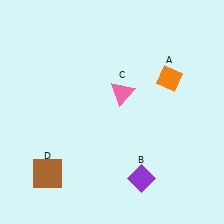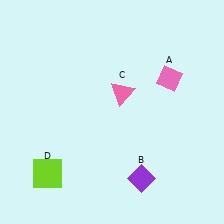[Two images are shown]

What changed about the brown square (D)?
In Image 1, D is brown. In Image 2, it changed to lime.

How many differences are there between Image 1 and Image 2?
There are 2 differences between the two images.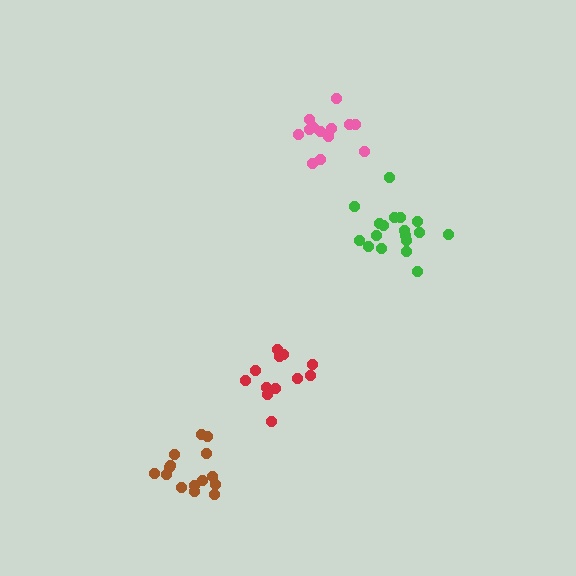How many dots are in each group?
Group 1: 15 dots, Group 2: 18 dots, Group 3: 12 dots, Group 4: 13 dots (58 total).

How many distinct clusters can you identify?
There are 4 distinct clusters.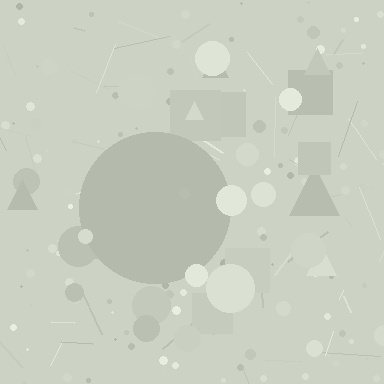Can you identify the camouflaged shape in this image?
The camouflaged shape is a circle.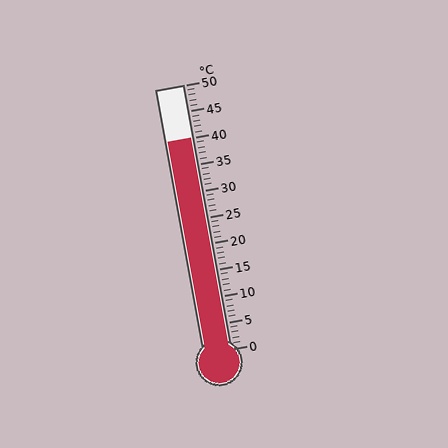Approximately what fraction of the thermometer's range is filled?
The thermometer is filled to approximately 80% of its range.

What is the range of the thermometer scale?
The thermometer scale ranges from 0°C to 50°C.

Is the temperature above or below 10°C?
The temperature is above 10°C.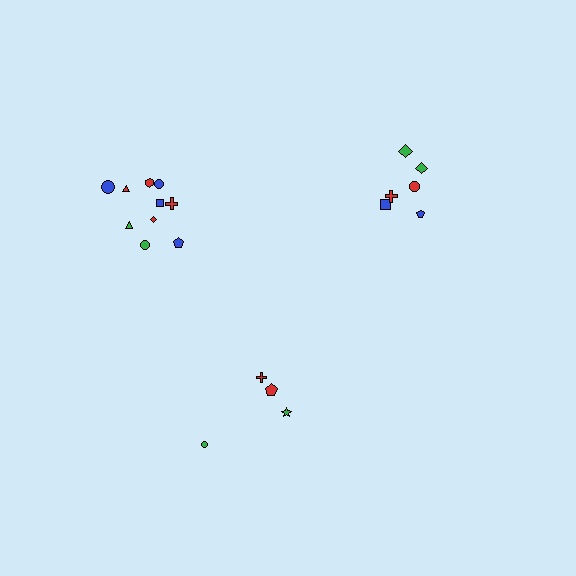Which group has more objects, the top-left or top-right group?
The top-left group.